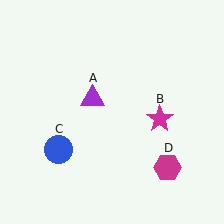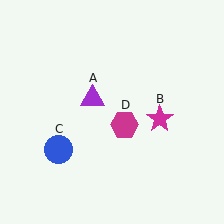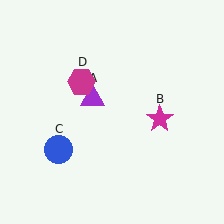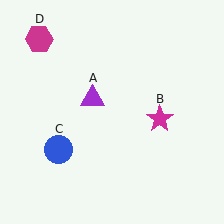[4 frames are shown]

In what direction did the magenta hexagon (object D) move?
The magenta hexagon (object D) moved up and to the left.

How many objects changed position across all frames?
1 object changed position: magenta hexagon (object D).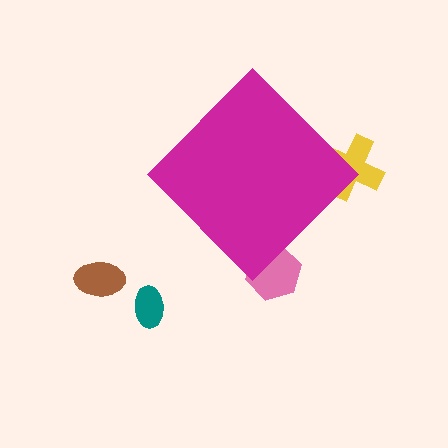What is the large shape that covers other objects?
A magenta diamond.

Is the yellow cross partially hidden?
Yes, the yellow cross is partially hidden behind the magenta diamond.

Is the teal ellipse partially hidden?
No, the teal ellipse is fully visible.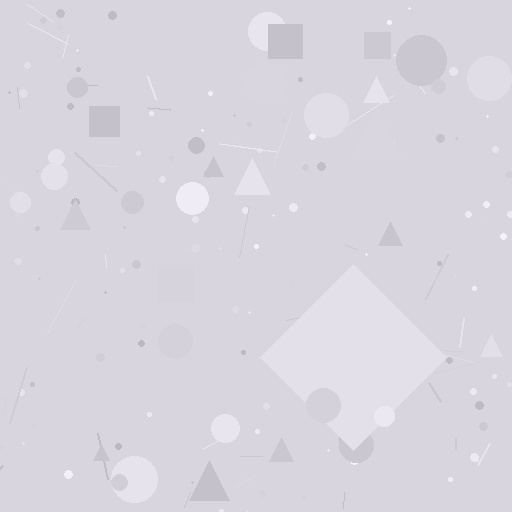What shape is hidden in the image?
A diamond is hidden in the image.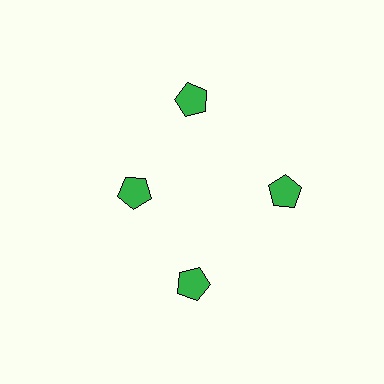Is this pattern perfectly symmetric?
No. The 4 green pentagons are arranged in a ring, but one element near the 9 o'clock position is pulled inward toward the center, breaking the 4-fold rotational symmetry.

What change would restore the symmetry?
The symmetry would be restored by moving it outward, back onto the ring so that all 4 pentagons sit at equal angles and equal distance from the center.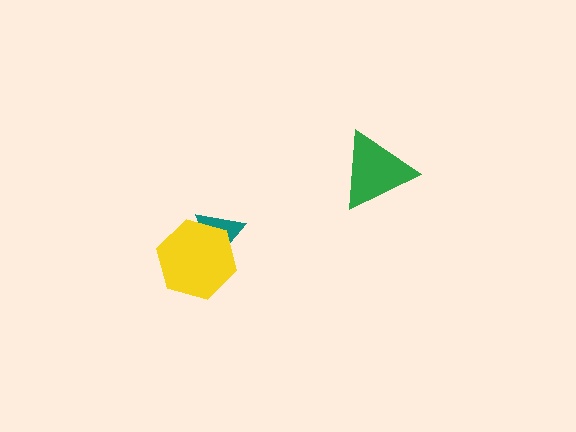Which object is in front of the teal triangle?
The yellow hexagon is in front of the teal triangle.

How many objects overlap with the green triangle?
0 objects overlap with the green triangle.